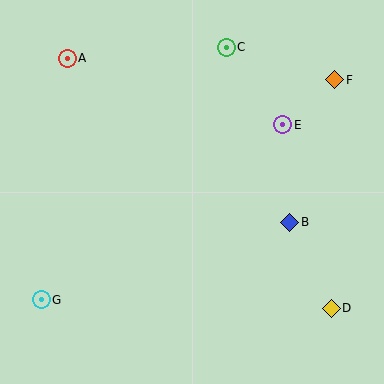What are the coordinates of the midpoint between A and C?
The midpoint between A and C is at (147, 53).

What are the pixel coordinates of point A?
Point A is at (67, 58).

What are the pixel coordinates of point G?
Point G is at (41, 300).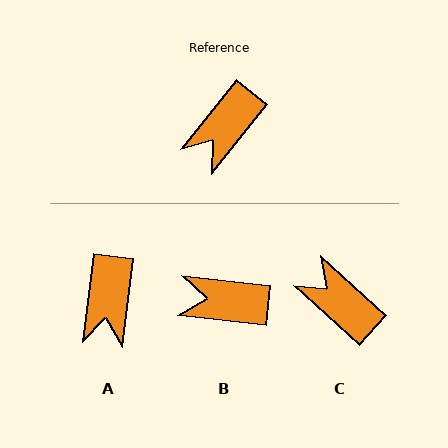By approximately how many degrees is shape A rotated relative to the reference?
Approximately 31 degrees counter-clockwise.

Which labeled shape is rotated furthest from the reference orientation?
C, about 93 degrees away.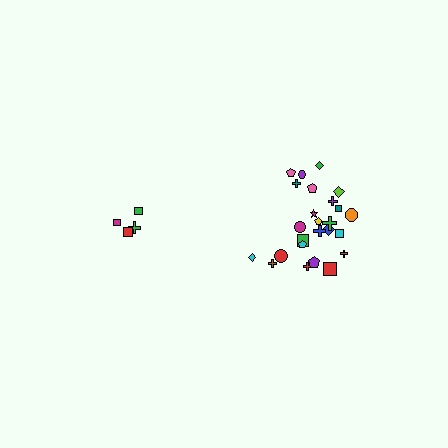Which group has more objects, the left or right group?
The right group.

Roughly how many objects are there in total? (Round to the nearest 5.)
Roughly 30 objects in total.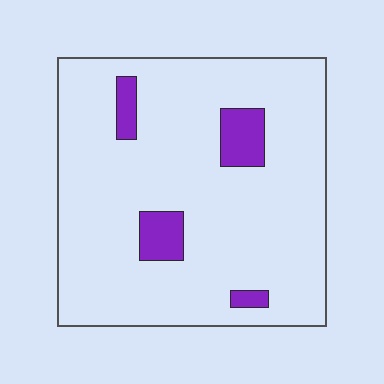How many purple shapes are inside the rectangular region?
4.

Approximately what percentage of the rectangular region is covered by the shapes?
Approximately 10%.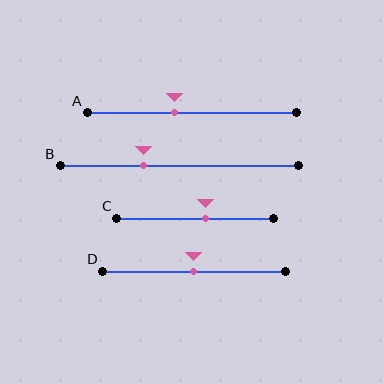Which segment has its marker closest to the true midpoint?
Segment D has its marker closest to the true midpoint.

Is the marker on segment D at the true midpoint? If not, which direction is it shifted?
Yes, the marker on segment D is at the true midpoint.